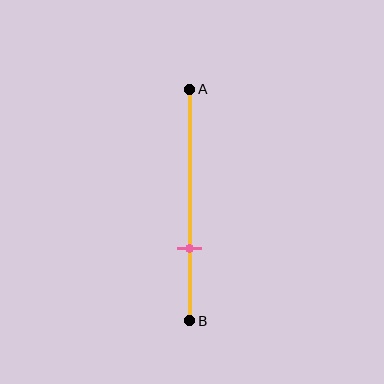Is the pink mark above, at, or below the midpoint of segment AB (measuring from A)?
The pink mark is below the midpoint of segment AB.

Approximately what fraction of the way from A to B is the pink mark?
The pink mark is approximately 70% of the way from A to B.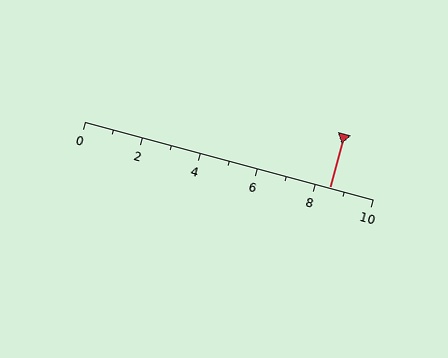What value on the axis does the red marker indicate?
The marker indicates approximately 8.5.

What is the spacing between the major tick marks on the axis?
The major ticks are spaced 2 apart.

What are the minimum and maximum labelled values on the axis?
The axis runs from 0 to 10.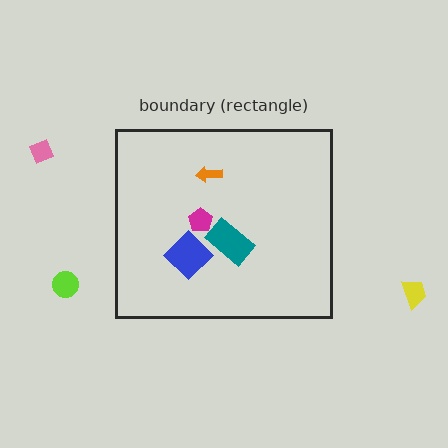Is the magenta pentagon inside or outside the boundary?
Inside.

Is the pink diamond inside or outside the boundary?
Outside.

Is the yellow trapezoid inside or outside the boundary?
Outside.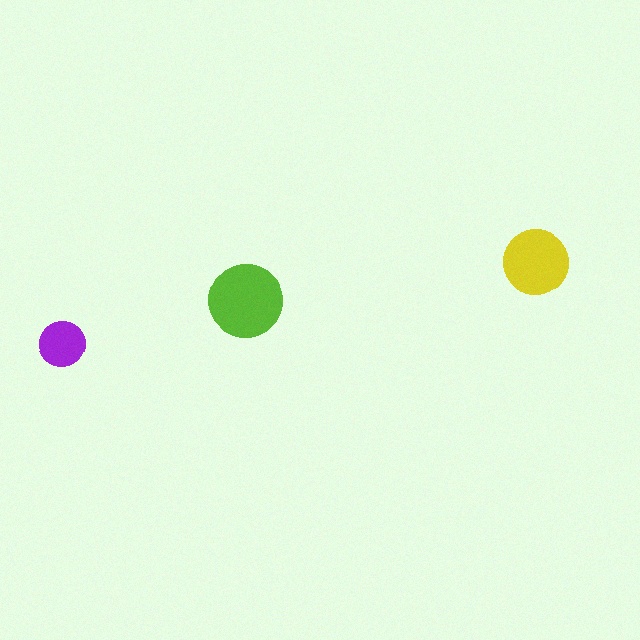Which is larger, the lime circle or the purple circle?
The lime one.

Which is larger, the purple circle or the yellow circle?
The yellow one.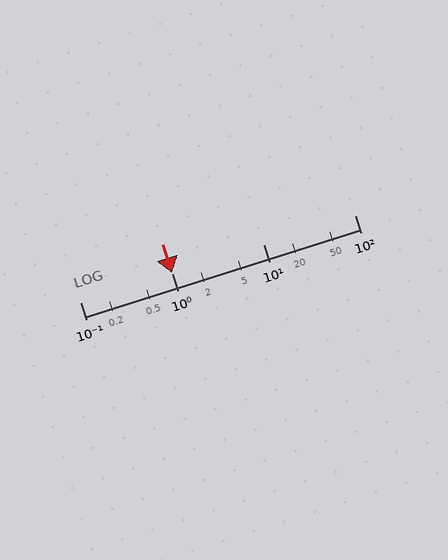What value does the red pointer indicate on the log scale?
The pointer indicates approximately 1.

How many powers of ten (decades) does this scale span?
The scale spans 3 decades, from 0.1 to 100.